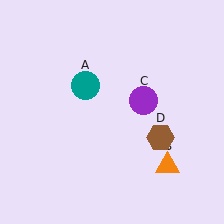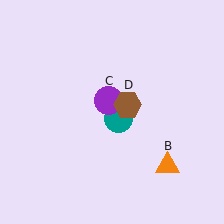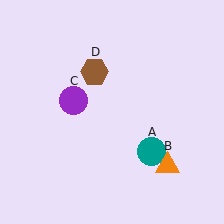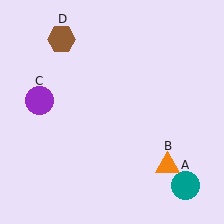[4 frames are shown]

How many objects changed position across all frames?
3 objects changed position: teal circle (object A), purple circle (object C), brown hexagon (object D).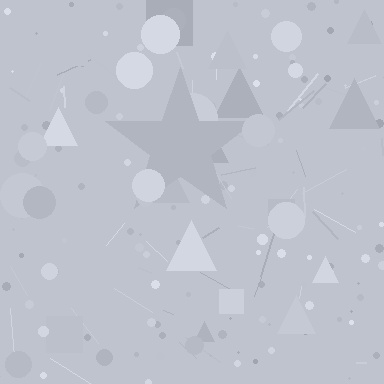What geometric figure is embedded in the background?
A star is embedded in the background.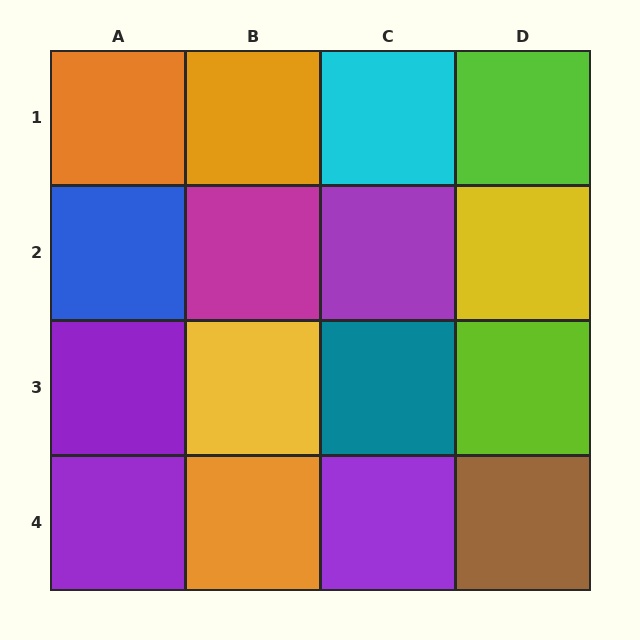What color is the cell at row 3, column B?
Yellow.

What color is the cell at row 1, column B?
Orange.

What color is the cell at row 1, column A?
Orange.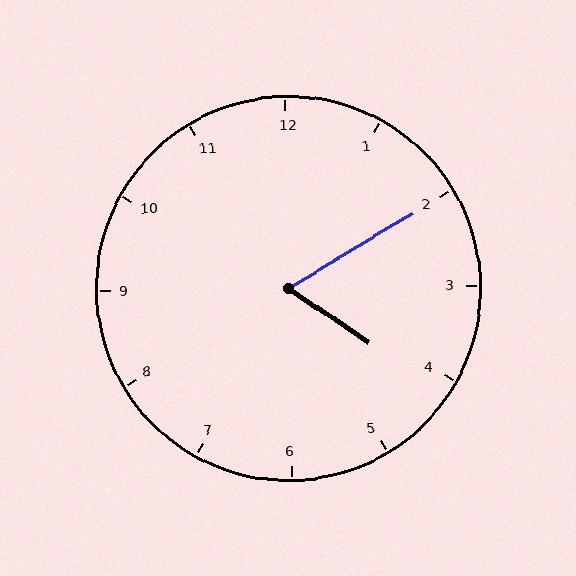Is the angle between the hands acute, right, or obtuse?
It is acute.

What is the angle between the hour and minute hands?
Approximately 65 degrees.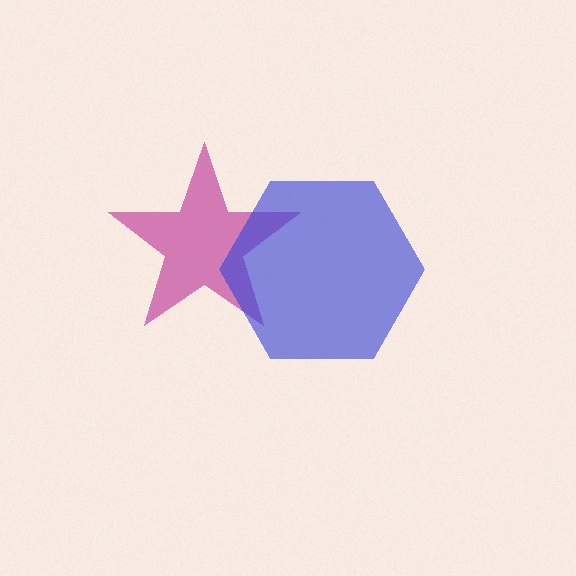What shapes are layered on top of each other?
The layered shapes are: a magenta star, a blue hexagon.